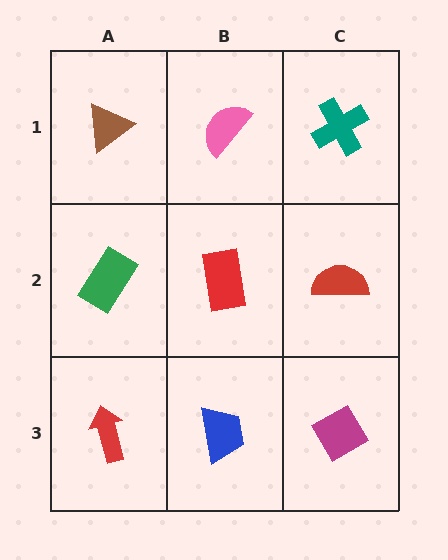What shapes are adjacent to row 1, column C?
A red semicircle (row 2, column C), a pink semicircle (row 1, column B).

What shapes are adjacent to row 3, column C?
A red semicircle (row 2, column C), a blue trapezoid (row 3, column B).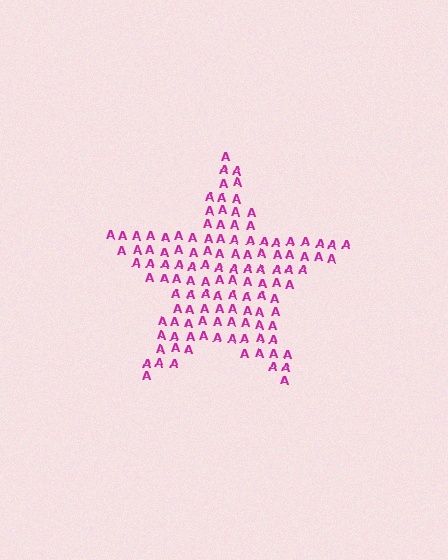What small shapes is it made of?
It is made of small letter A's.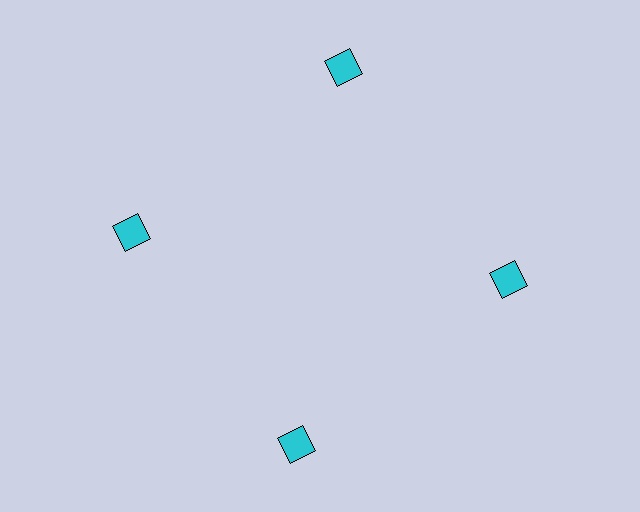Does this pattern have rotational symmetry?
Yes, this pattern has 4-fold rotational symmetry. It looks the same after rotating 90 degrees around the center.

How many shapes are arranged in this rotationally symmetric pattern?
There are 4 shapes, arranged in 4 groups of 1.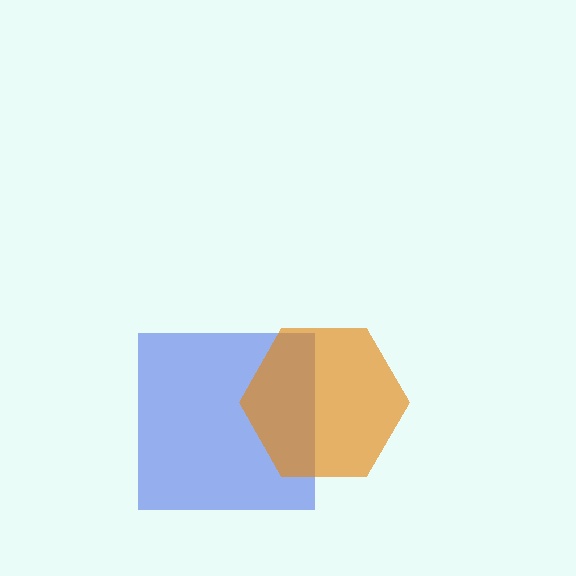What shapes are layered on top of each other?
The layered shapes are: a blue square, an orange hexagon.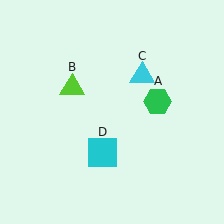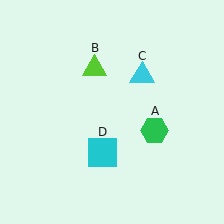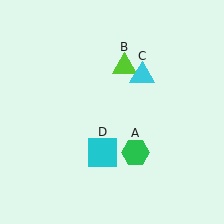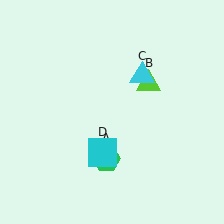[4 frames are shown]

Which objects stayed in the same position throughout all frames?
Cyan triangle (object C) and cyan square (object D) remained stationary.